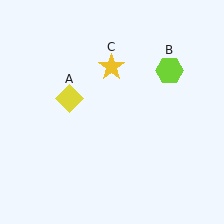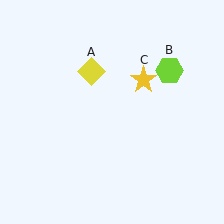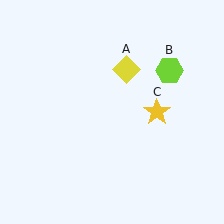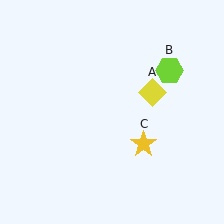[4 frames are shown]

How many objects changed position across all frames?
2 objects changed position: yellow diamond (object A), yellow star (object C).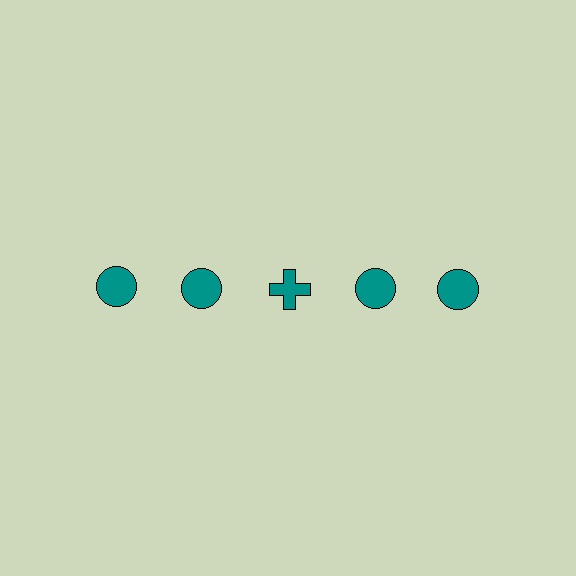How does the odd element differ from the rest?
It has a different shape: cross instead of circle.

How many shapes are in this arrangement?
There are 5 shapes arranged in a grid pattern.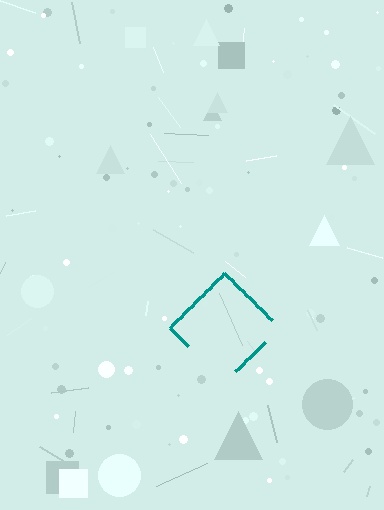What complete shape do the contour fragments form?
The contour fragments form a diamond.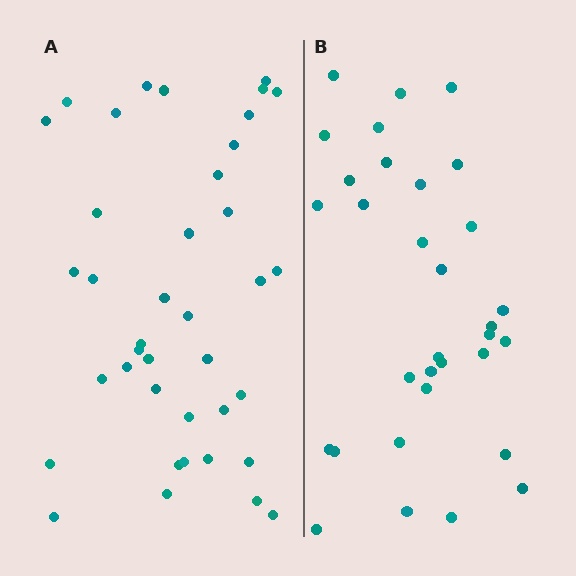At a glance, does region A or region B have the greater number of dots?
Region A (the left region) has more dots.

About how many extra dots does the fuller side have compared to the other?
Region A has roughly 8 or so more dots than region B.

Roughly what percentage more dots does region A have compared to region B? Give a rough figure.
About 20% more.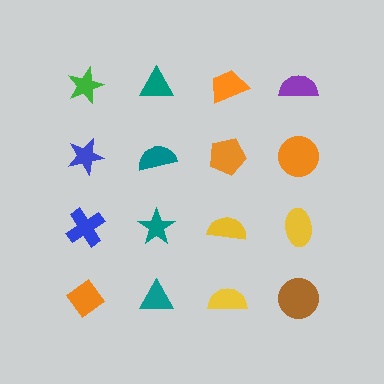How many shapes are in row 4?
4 shapes.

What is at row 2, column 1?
A blue star.